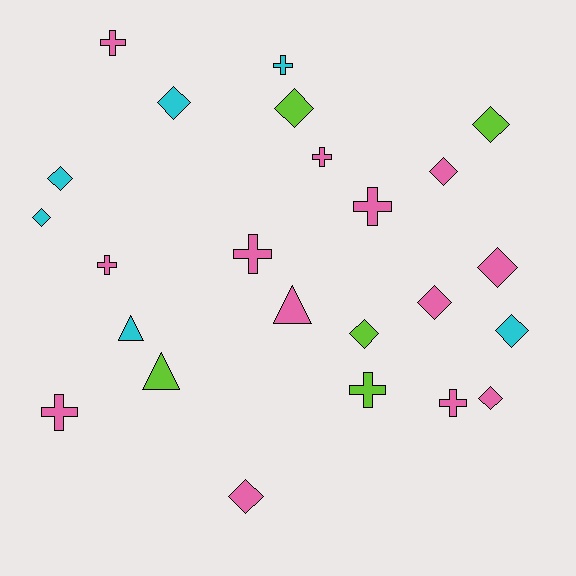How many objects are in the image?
There are 24 objects.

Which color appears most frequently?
Pink, with 13 objects.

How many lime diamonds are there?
There are 3 lime diamonds.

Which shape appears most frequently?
Diamond, with 12 objects.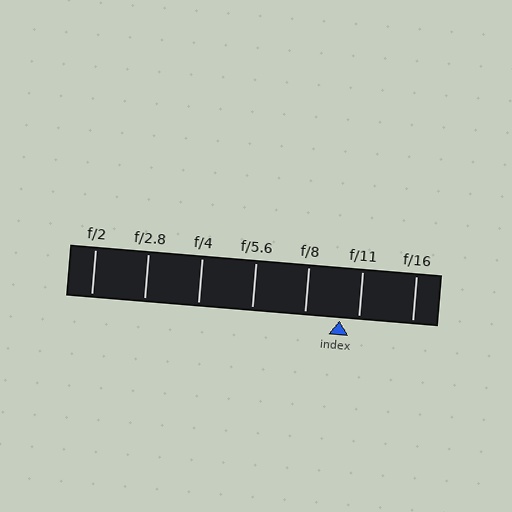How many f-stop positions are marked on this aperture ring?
There are 7 f-stop positions marked.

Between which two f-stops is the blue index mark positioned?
The index mark is between f/8 and f/11.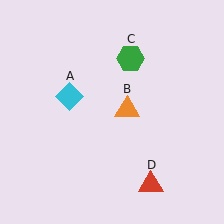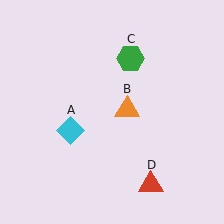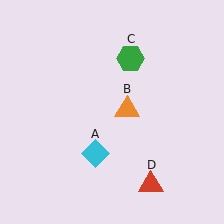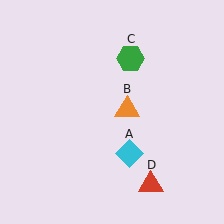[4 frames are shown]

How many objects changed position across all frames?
1 object changed position: cyan diamond (object A).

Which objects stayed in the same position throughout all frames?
Orange triangle (object B) and green hexagon (object C) and red triangle (object D) remained stationary.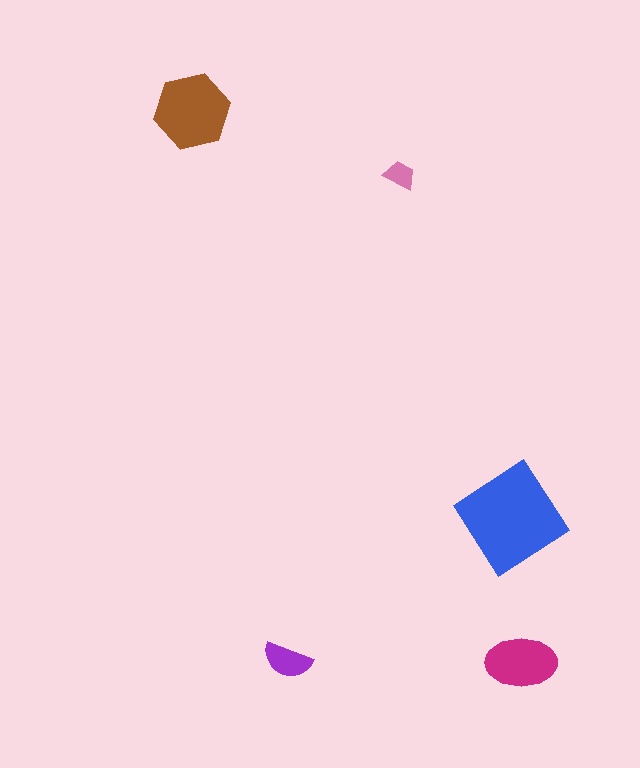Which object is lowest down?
The magenta ellipse is bottommost.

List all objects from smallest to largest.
The pink trapezoid, the purple semicircle, the magenta ellipse, the brown hexagon, the blue diamond.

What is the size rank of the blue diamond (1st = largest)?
1st.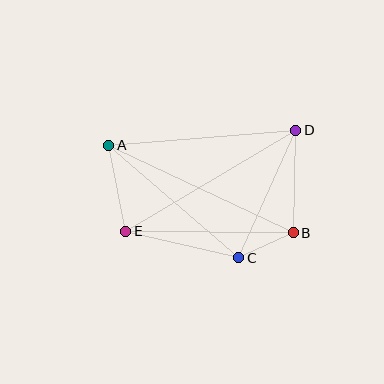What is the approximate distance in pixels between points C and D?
The distance between C and D is approximately 139 pixels.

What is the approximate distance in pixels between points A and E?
The distance between A and E is approximately 88 pixels.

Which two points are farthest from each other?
Points A and B are farthest from each other.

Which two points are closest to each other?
Points B and C are closest to each other.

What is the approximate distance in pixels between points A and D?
The distance between A and D is approximately 187 pixels.